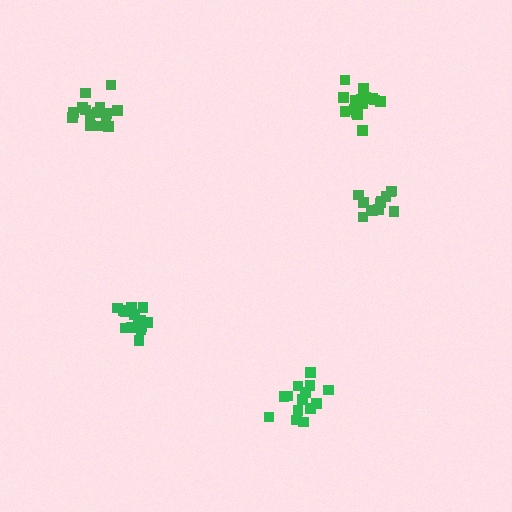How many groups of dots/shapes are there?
There are 5 groups.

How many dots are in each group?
Group 1: 15 dots, Group 2: 17 dots, Group 3: 12 dots, Group 4: 15 dots, Group 5: 14 dots (73 total).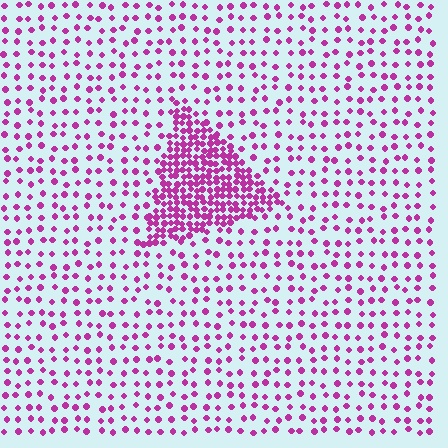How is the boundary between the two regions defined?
The boundary is defined by a change in element density (approximately 3.1x ratio). All elements are the same color, size, and shape.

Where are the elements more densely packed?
The elements are more densely packed inside the triangle boundary.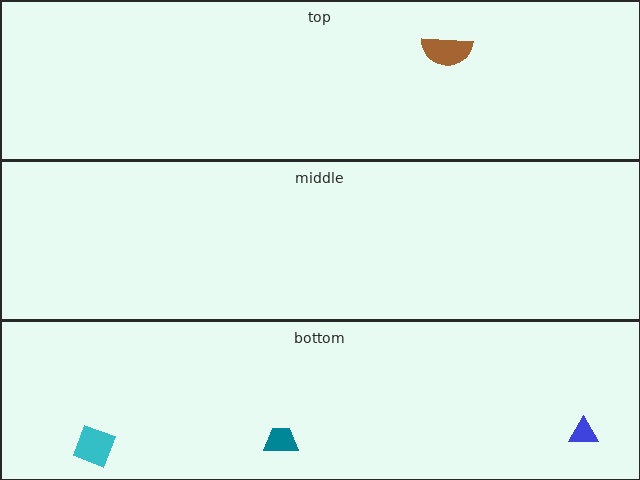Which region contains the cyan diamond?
The bottom region.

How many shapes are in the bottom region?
3.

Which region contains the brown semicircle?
The top region.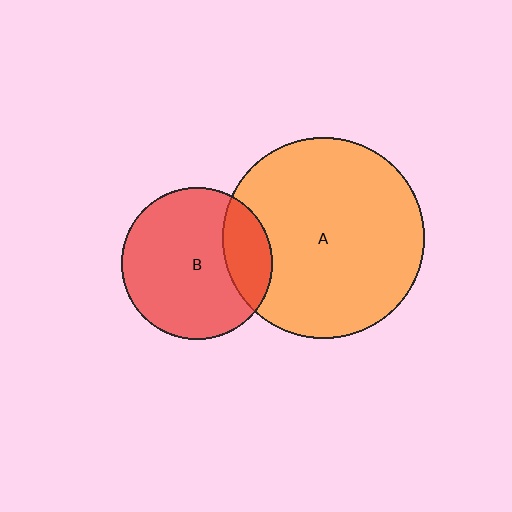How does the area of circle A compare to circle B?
Approximately 1.8 times.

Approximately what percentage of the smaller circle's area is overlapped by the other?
Approximately 20%.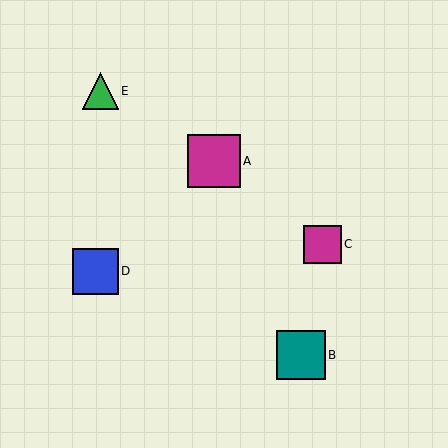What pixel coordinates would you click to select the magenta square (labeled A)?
Click at (214, 161) to select the magenta square A.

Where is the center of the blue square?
The center of the blue square is at (96, 271).